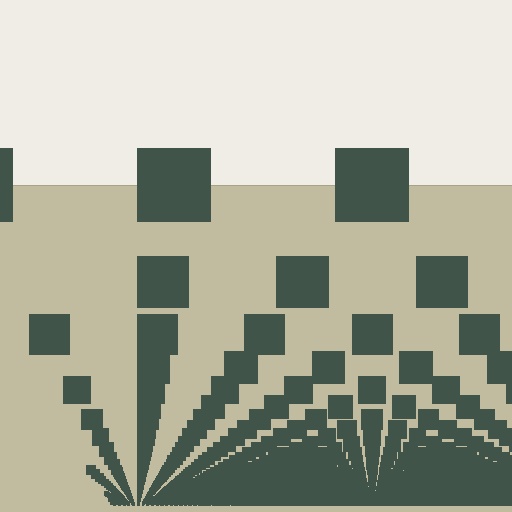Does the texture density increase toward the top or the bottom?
Density increases toward the bottom.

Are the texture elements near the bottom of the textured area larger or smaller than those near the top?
Smaller. The gradient is inverted — elements near the bottom are smaller and denser.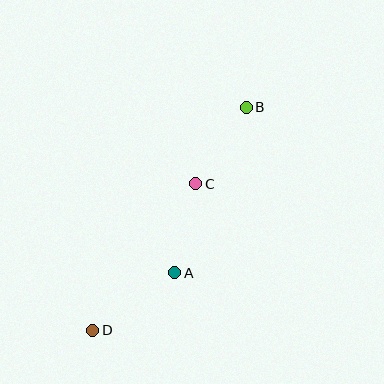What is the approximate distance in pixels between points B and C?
The distance between B and C is approximately 92 pixels.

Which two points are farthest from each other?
Points B and D are farthest from each other.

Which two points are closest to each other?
Points A and C are closest to each other.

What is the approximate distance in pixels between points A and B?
The distance between A and B is approximately 180 pixels.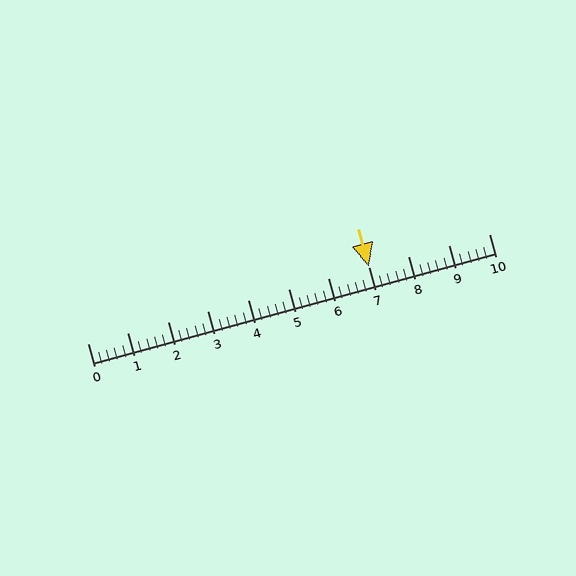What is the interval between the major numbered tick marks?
The major tick marks are spaced 1 units apart.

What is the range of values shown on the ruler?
The ruler shows values from 0 to 10.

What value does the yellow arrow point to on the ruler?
The yellow arrow points to approximately 7.0.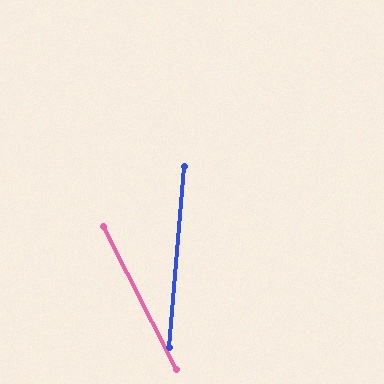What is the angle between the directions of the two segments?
Approximately 32 degrees.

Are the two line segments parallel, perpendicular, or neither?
Neither parallel nor perpendicular — they differ by about 32°.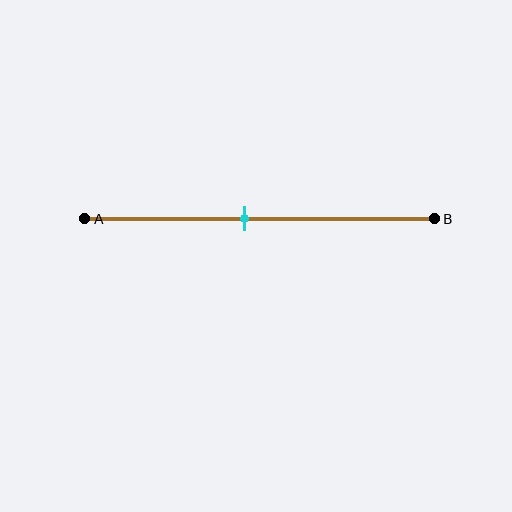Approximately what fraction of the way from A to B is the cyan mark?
The cyan mark is approximately 45% of the way from A to B.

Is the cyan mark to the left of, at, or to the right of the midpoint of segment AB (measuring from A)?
The cyan mark is to the left of the midpoint of segment AB.